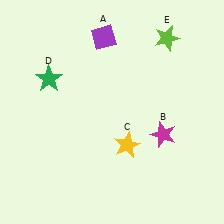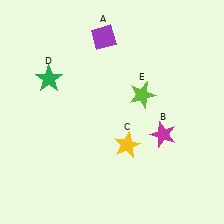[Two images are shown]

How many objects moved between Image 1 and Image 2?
1 object moved between the two images.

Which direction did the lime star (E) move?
The lime star (E) moved down.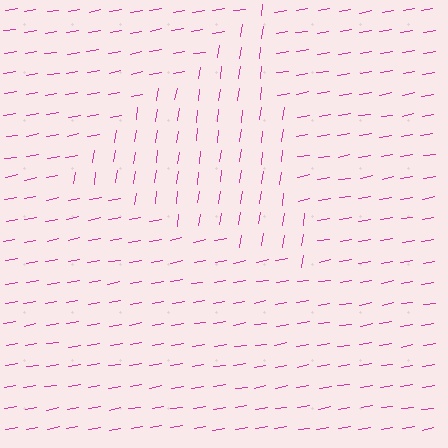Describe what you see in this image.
The image is filled with small magenta line segments. A triangle region in the image has lines oriented differently from the surrounding lines, creating a visible texture boundary.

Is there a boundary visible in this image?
Yes, there is a texture boundary formed by a change in line orientation.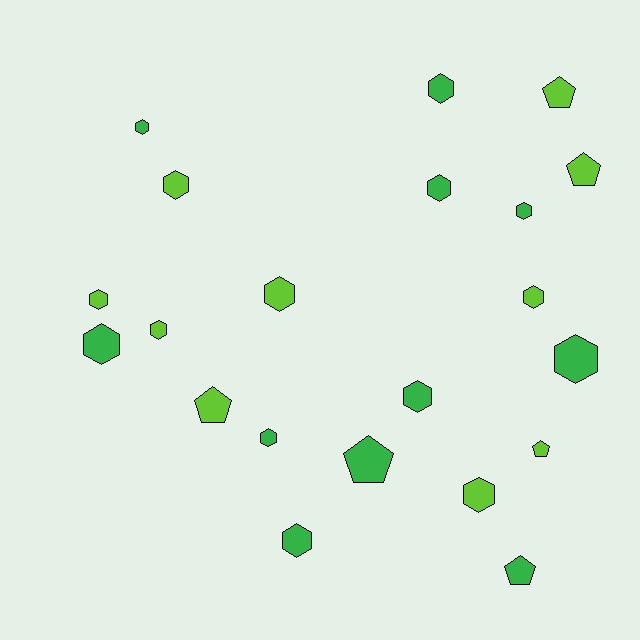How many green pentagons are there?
There are 2 green pentagons.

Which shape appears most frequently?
Hexagon, with 15 objects.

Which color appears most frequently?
Green, with 11 objects.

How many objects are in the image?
There are 21 objects.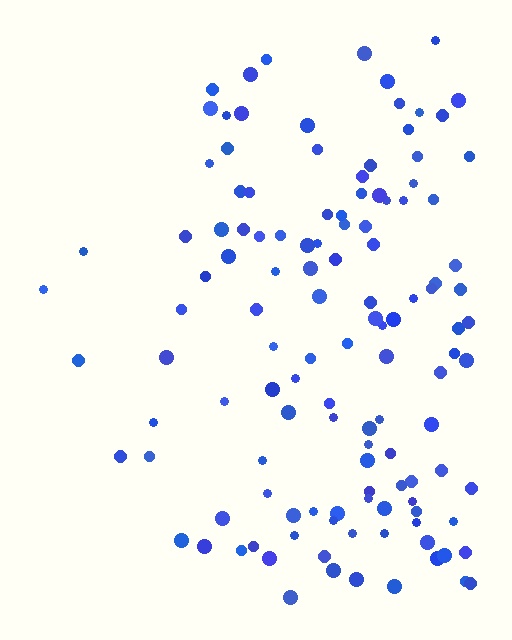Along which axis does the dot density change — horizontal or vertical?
Horizontal.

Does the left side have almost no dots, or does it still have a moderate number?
Still a moderate number, just noticeably fewer than the right.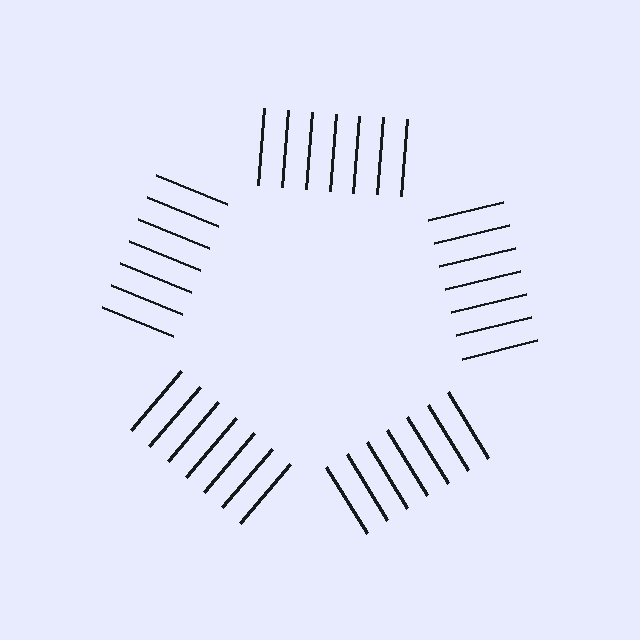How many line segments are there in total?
35 — 7 along each of the 5 edges.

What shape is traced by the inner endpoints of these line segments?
An illusory pentagon — the line segments terminate on its edges but no continuous stroke is drawn.